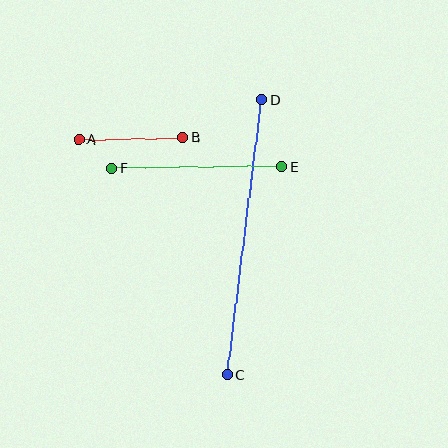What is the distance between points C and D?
The distance is approximately 277 pixels.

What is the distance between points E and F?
The distance is approximately 170 pixels.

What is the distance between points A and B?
The distance is approximately 104 pixels.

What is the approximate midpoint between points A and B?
The midpoint is at approximately (130, 138) pixels.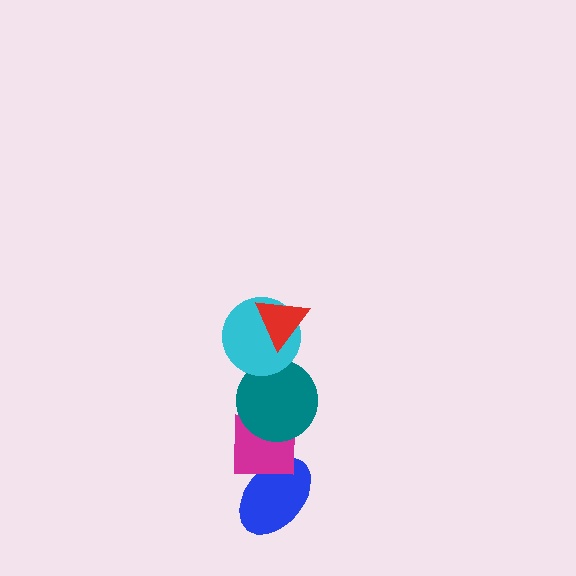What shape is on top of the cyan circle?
The red triangle is on top of the cyan circle.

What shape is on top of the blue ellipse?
The magenta square is on top of the blue ellipse.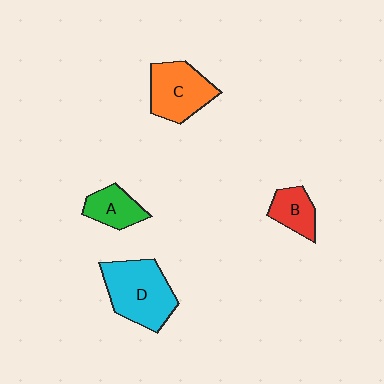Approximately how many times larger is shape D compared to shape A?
Approximately 2.0 times.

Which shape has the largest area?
Shape D (cyan).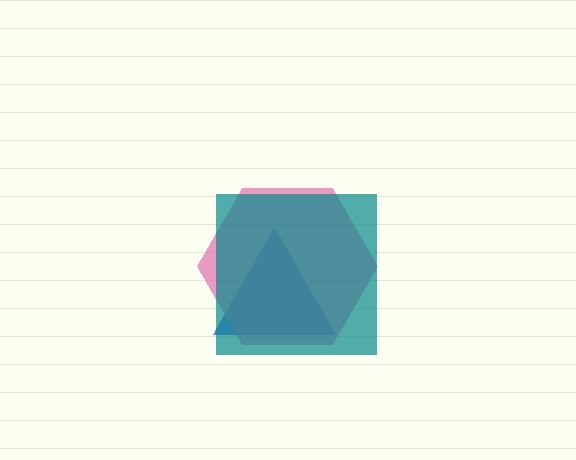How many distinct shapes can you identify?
There are 3 distinct shapes: a blue triangle, a pink hexagon, a teal square.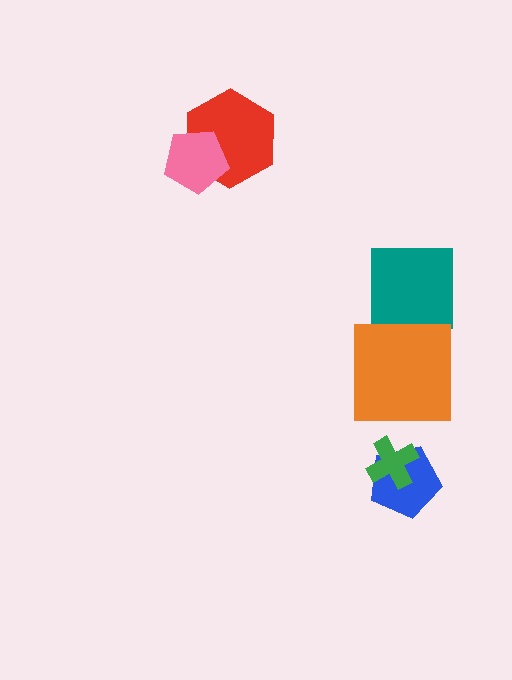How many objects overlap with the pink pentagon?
1 object overlaps with the pink pentagon.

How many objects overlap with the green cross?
1 object overlaps with the green cross.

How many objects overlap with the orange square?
0 objects overlap with the orange square.